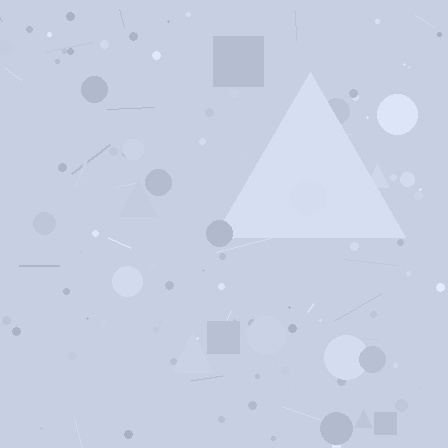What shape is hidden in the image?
A triangle is hidden in the image.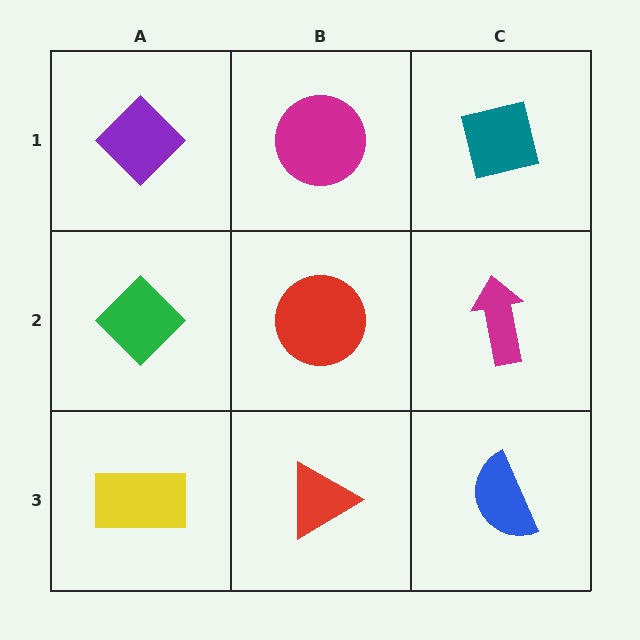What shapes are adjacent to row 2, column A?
A purple diamond (row 1, column A), a yellow rectangle (row 3, column A), a red circle (row 2, column B).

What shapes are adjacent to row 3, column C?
A magenta arrow (row 2, column C), a red triangle (row 3, column B).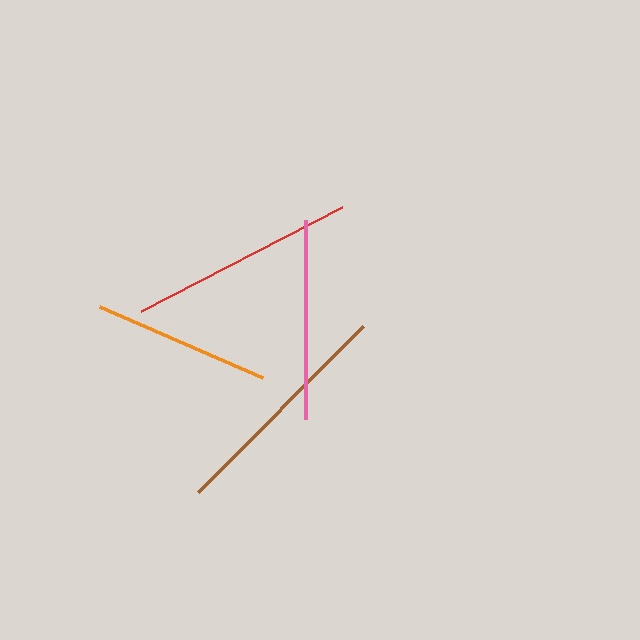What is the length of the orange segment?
The orange segment is approximately 178 pixels long.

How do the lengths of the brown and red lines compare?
The brown and red lines are approximately the same length.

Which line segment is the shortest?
The orange line is the shortest at approximately 178 pixels.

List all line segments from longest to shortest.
From longest to shortest: brown, red, pink, orange.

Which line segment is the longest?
The brown line is the longest at approximately 234 pixels.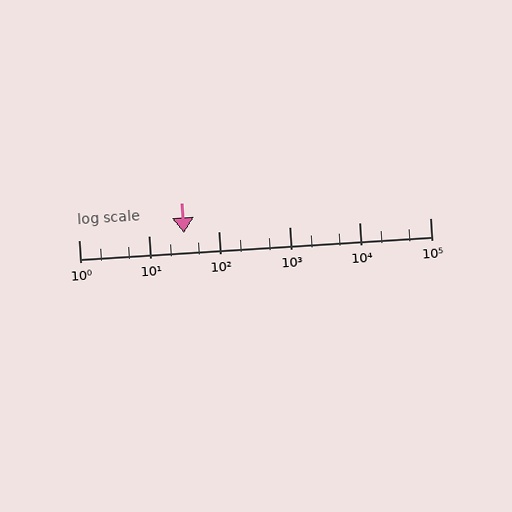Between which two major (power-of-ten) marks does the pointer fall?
The pointer is between 10 and 100.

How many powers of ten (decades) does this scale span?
The scale spans 5 decades, from 1 to 100000.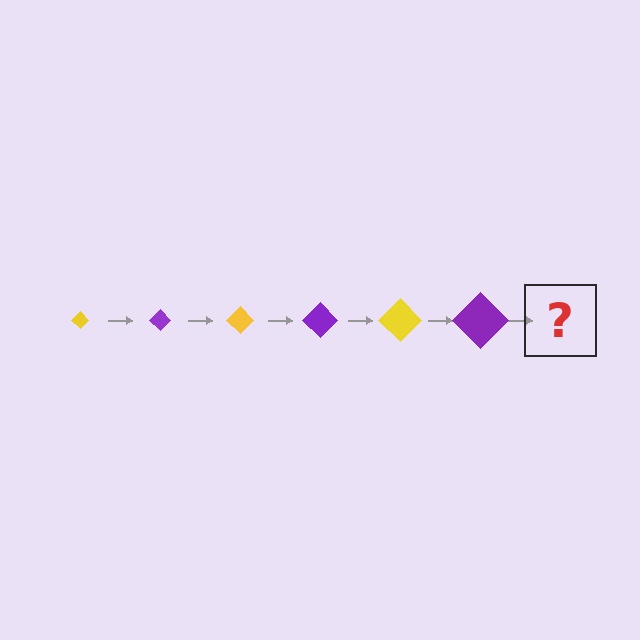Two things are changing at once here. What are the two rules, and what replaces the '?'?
The two rules are that the diamond grows larger each step and the color cycles through yellow and purple. The '?' should be a yellow diamond, larger than the previous one.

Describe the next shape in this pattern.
It should be a yellow diamond, larger than the previous one.